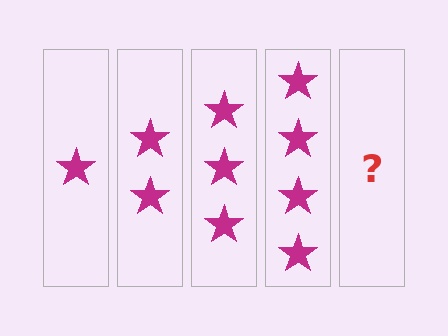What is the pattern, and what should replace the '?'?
The pattern is that each step adds one more star. The '?' should be 5 stars.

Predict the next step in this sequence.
The next step is 5 stars.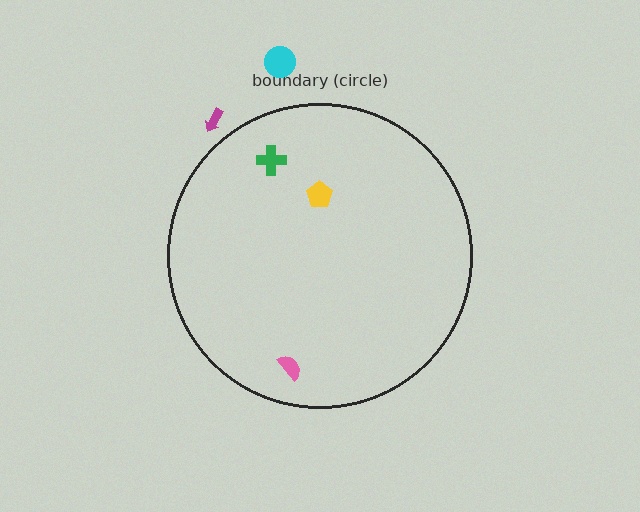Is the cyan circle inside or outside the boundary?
Outside.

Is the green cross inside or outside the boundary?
Inside.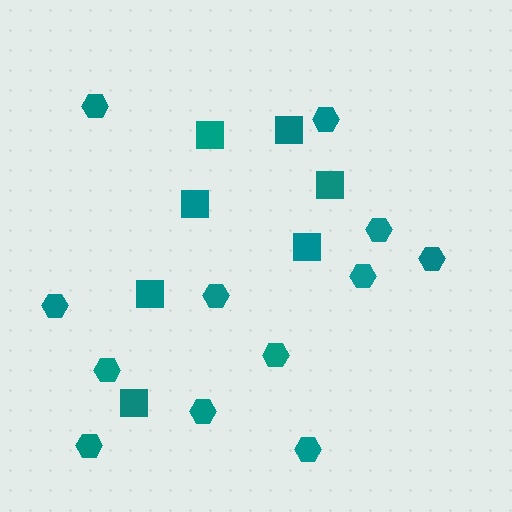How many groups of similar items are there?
There are 2 groups: one group of hexagons (12) and one group of squares (7).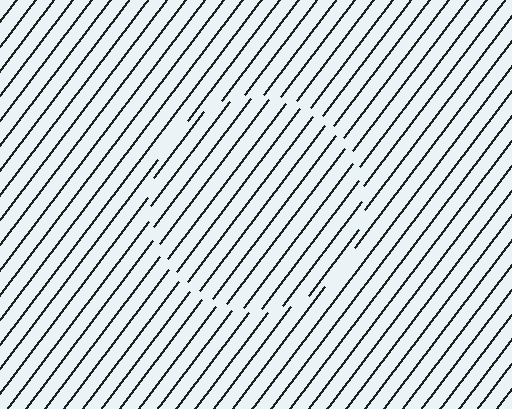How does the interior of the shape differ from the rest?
The interior of the shape contains the same grating, shifted by half a period — the contour is defined by the phase discontinuity where line-ends from the inner and outer gratings abut.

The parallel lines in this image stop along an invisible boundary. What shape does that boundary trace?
An illusory circle. The interior of the shape contains the same grating, shifted by half a period — the contour is defined by the phase discontinuity where line-ends from the inner and outer gratings abut.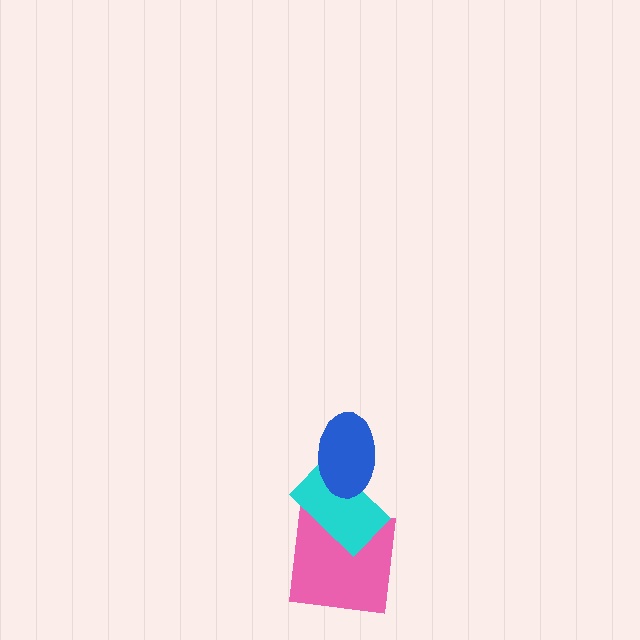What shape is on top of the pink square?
The cyan rectangle is on top of the pink square.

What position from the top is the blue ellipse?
The blue ellipse is 1st from the top.